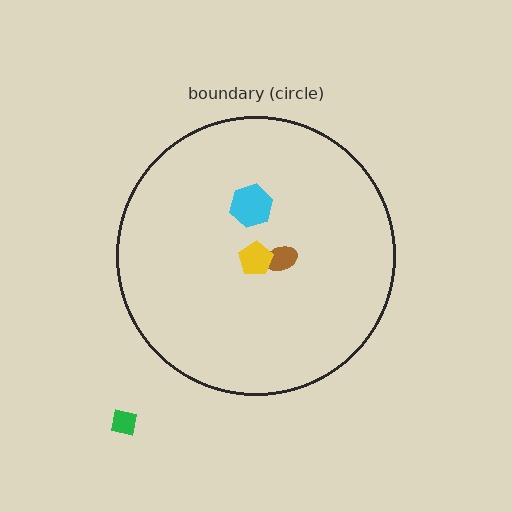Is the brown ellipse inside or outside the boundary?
Inside.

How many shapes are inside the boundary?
3 inside, 1 outside.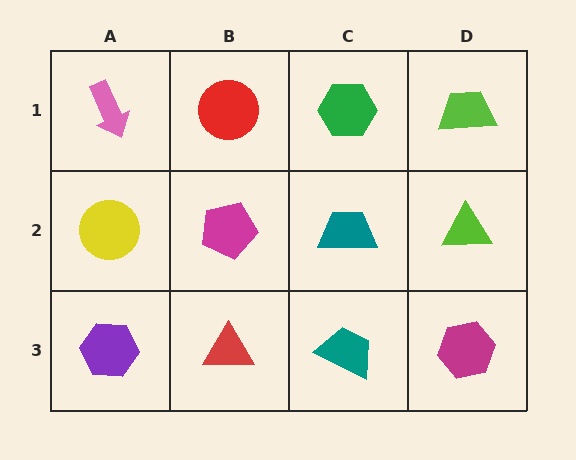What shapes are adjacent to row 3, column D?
A lime triangle (row 2, column D), a teal trapezoid (row 3, column C).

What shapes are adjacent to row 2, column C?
A green hexagon (row 1, column C), a teal trapezoid (row 3, column C), a magenta pentagon (row 2, column B), a lime triangle (row 2, column D).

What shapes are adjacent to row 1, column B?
A magenta pentagon (row 2, column B), a pink arrow (row 1, column A), a green hexagon (row 1, column C).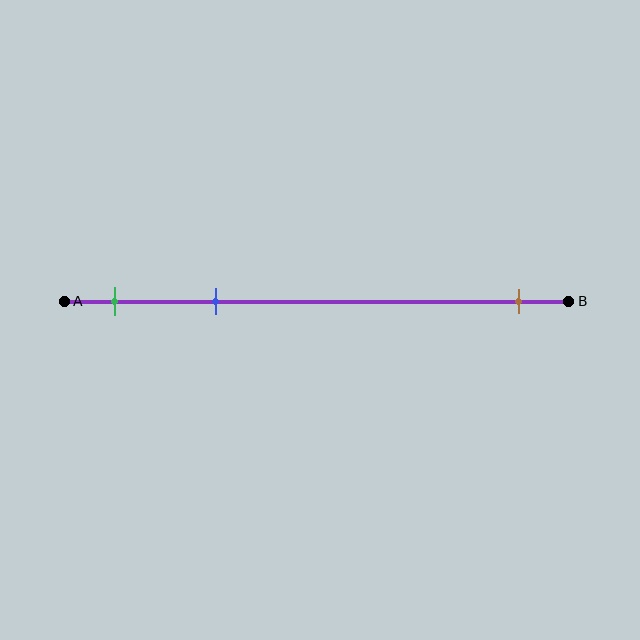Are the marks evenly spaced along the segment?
No, the marks are not evenly spaced.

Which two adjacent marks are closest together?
The green and blue marks are the closest adjacent pair.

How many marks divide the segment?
There are 3 marks dividing the segment.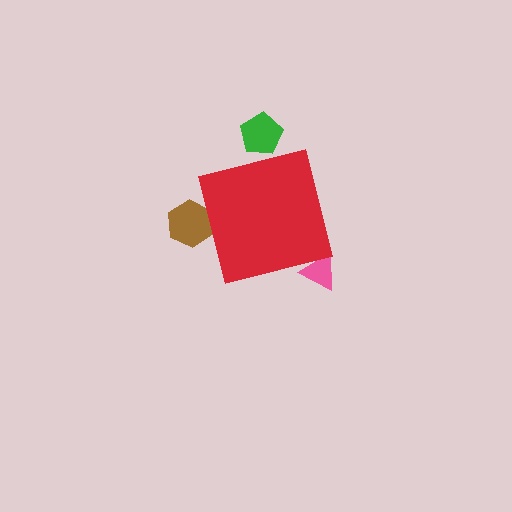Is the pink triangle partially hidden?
Yes, the pink triangle is partially hidden behind the red square.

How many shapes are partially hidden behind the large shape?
3 shapes are partially hidden.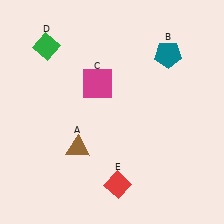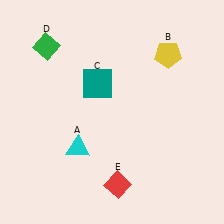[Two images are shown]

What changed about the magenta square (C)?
In Image 1, C is magenta. In Image 2, it changed to teal.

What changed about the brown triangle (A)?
In Image 1, A is brown. In Image 2, it changed to cyan.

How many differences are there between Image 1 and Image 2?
There are 3 differences between the two images.